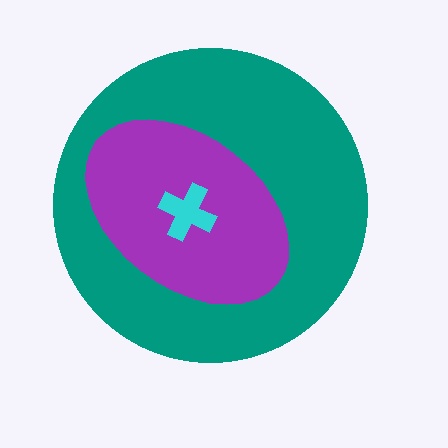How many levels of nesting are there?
3.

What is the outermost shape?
The teal circle.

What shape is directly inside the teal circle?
The purple ellipse.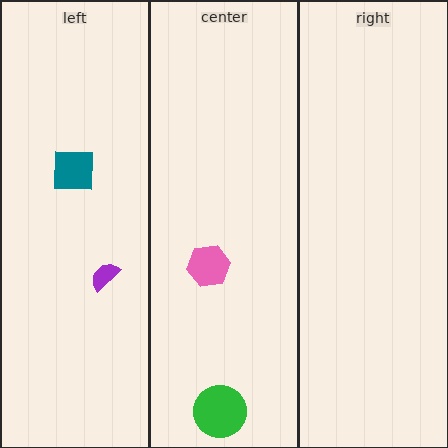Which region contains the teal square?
The left region.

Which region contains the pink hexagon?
The center region.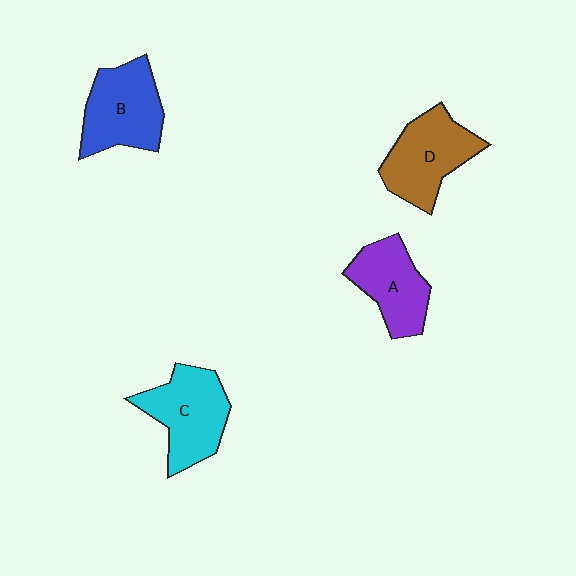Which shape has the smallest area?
Shape A (purple).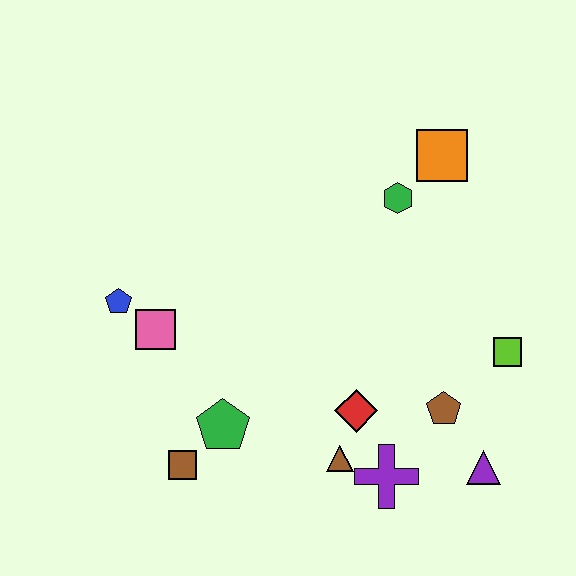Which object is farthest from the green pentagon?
The orange square is farthest from the green pentagon.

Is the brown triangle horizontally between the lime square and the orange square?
No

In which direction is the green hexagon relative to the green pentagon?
The green hexagon is above the green pentagon.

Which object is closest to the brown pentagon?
The purple triangle is closest to the brown pentagon.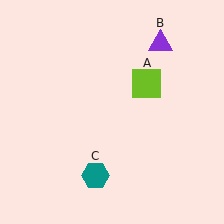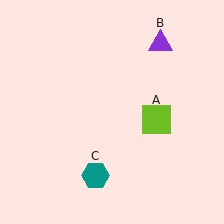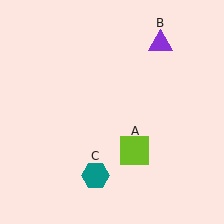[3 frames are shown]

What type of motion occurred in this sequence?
The lime square (object A) rotated clockwise around the center of the scene.